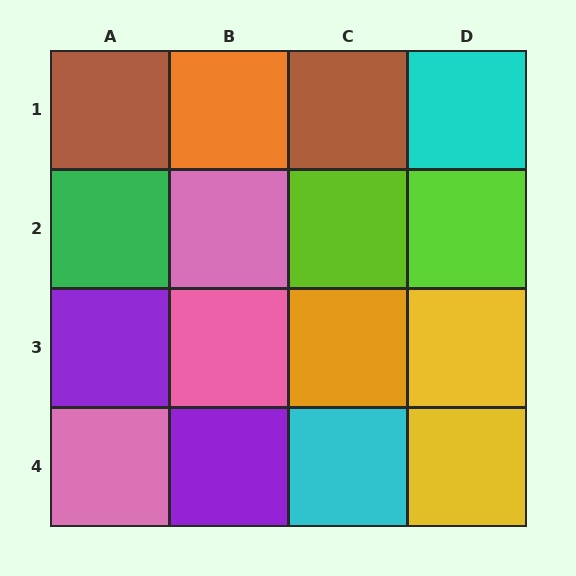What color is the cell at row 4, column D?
Yellow.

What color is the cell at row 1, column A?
Brown.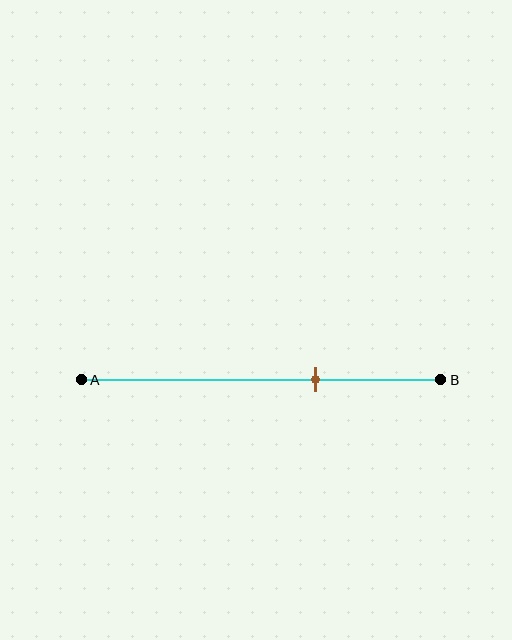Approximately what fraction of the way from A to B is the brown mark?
The brown mark is approximately 65% of the way from A to B.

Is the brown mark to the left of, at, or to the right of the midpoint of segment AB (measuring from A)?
The brown mark is to the right of the midpoint of segment AB.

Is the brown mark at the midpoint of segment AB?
No, the mark is at about 65% from A, not at the 50% midpoint.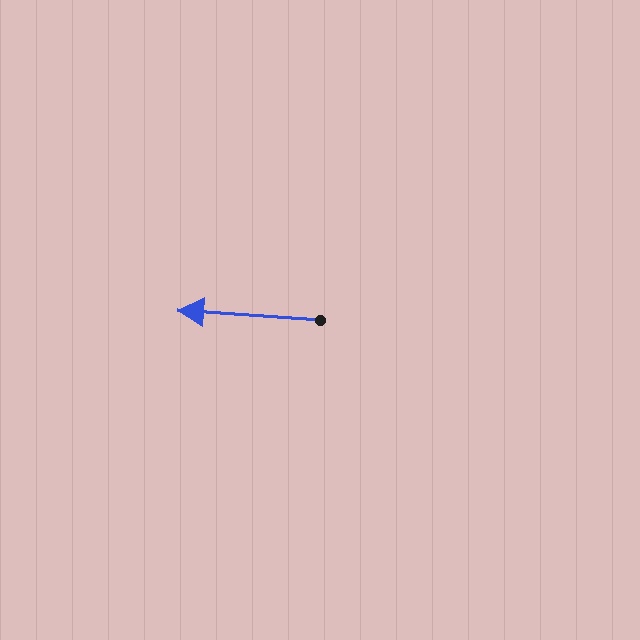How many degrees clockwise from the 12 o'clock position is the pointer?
Approximately 274 degrees.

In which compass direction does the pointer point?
West.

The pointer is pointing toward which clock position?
Roughly 9 o'clock.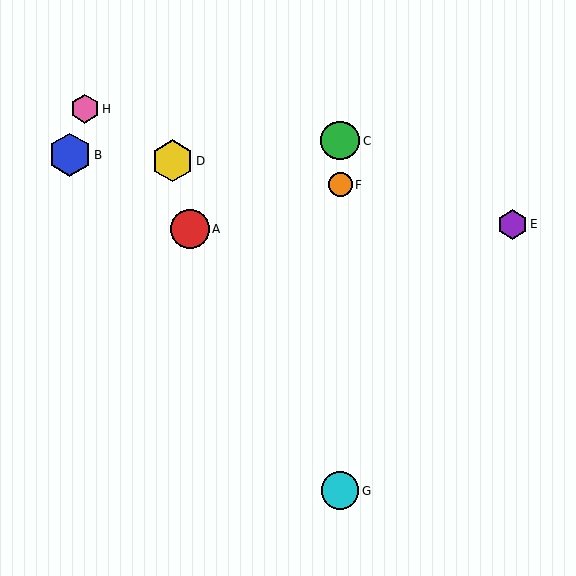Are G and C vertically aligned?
Yes, both are at x≈340.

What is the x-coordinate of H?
Object H is at x≈85.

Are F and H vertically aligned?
No, F is at x≈340 and H is at x≈85.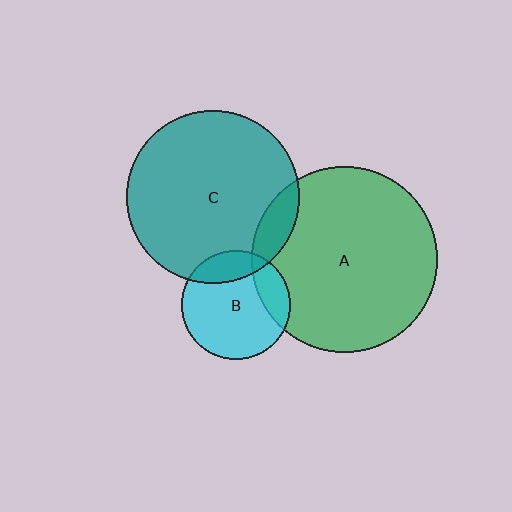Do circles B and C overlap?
Yes.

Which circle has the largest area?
Circle A (green).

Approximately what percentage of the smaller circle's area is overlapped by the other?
Approximately 20%.